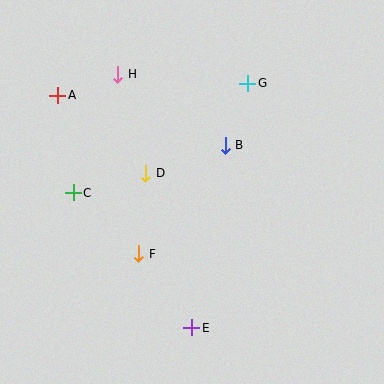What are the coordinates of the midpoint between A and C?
The midpoint between A and C is at (65, 144).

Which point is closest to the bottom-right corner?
Point E is closest to the bottom-right corner.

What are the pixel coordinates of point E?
Point E is at (192, 328).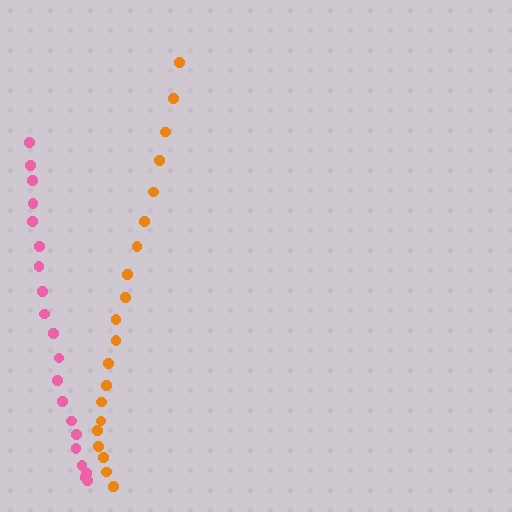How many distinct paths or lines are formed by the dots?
There are 2 distinct paths.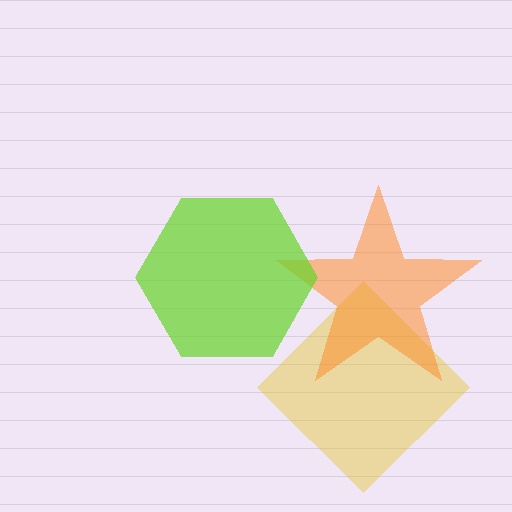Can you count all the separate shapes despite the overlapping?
Yes, there are 3 separate shapes.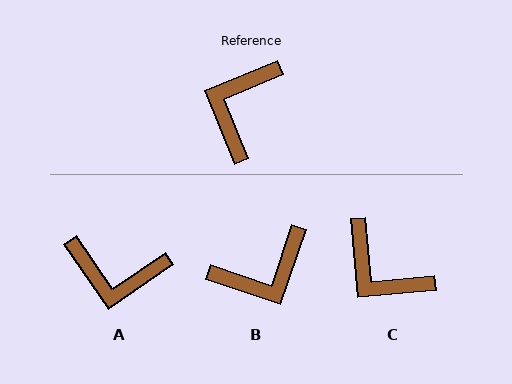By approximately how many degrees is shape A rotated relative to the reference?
Approximately 102 degrees counter-clockwise.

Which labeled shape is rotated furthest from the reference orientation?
B, about 139 degrees away.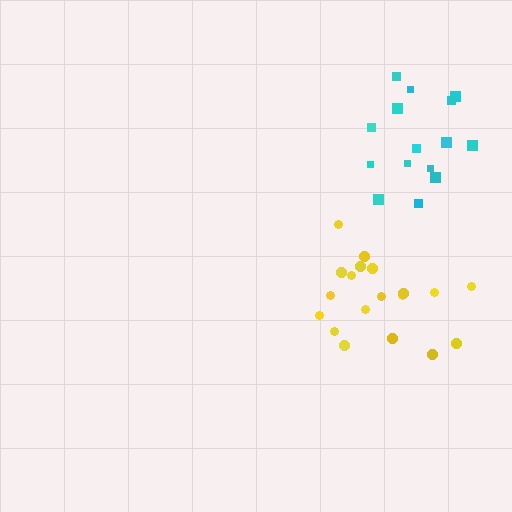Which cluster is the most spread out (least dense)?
Cyan.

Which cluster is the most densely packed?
Yellow.